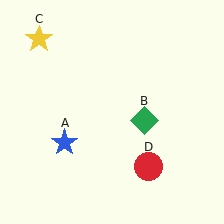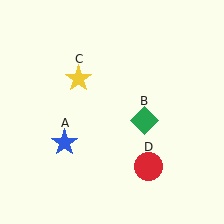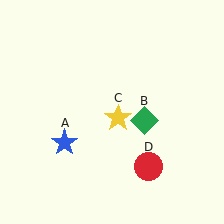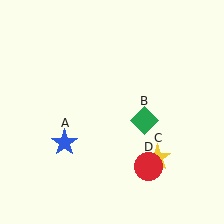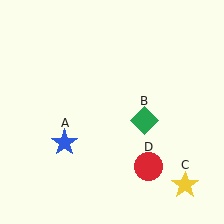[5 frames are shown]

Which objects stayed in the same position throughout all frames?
Blue star (object A) and green diamond (object B) and red circle (object D) remained stationary.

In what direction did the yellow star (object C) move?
The yellow star (object C) moved down and to the right.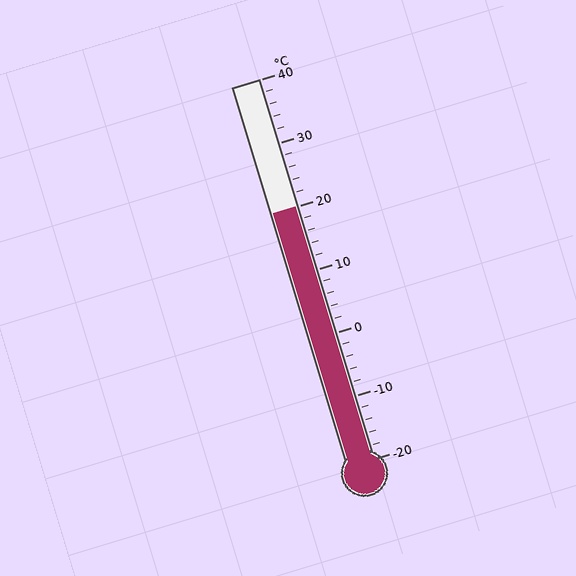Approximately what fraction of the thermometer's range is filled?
The thermometer is filled to approximately 65% of its range.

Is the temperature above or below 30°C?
The temperature is below 30°C.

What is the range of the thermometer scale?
The thermometer scale ranges from -20°C to 40°C.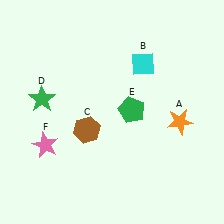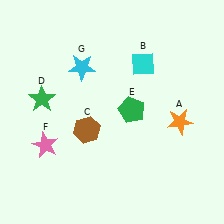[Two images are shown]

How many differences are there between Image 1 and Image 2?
There is 1 difference between the two images.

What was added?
A cyan star (G) was added in Image 2.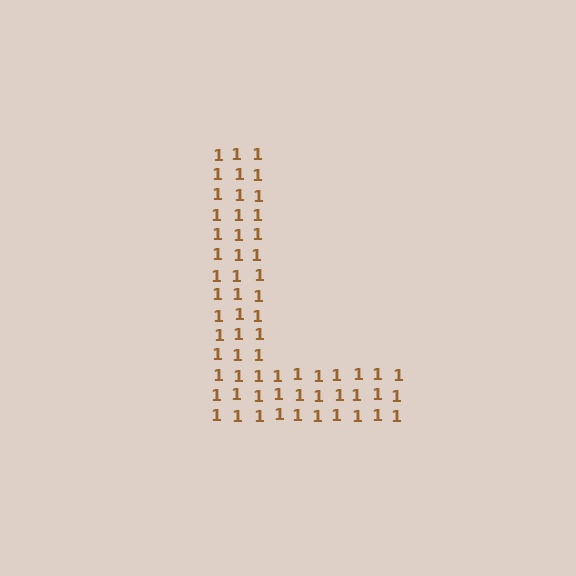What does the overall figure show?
The overall figure shows the letter L.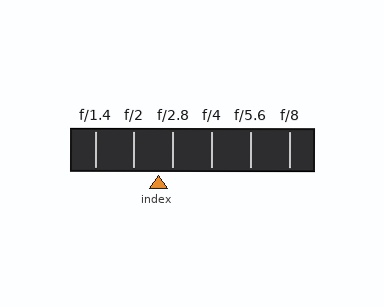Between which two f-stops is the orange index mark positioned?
The index mark is between f/2 and f/2.8.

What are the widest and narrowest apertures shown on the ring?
The widest aperture shown is f/1.4 and the narrowest is f/8.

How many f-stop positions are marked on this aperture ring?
There are 6 f-stop positions marked.